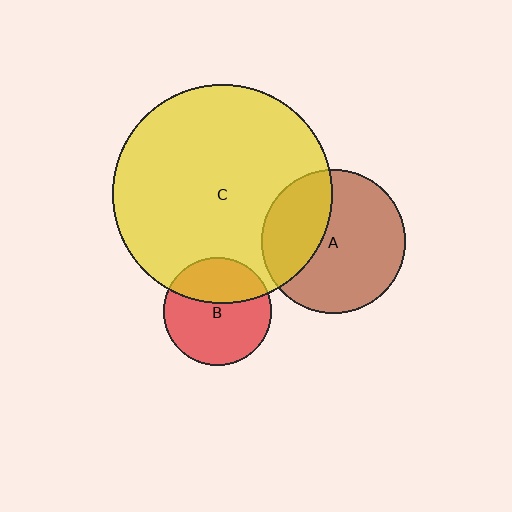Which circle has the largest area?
Circle C (yellow).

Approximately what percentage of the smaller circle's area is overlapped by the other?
Approximately 35%.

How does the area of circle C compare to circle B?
Approximately 4.1 times.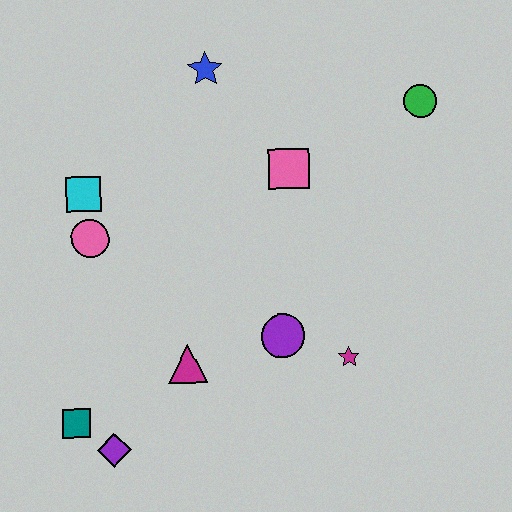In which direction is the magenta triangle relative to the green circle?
The magenta triangle is below the green circle.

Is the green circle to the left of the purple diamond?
No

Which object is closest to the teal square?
The purple diamond is closest to the teal square.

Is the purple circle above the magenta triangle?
Yes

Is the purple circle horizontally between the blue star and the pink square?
Yes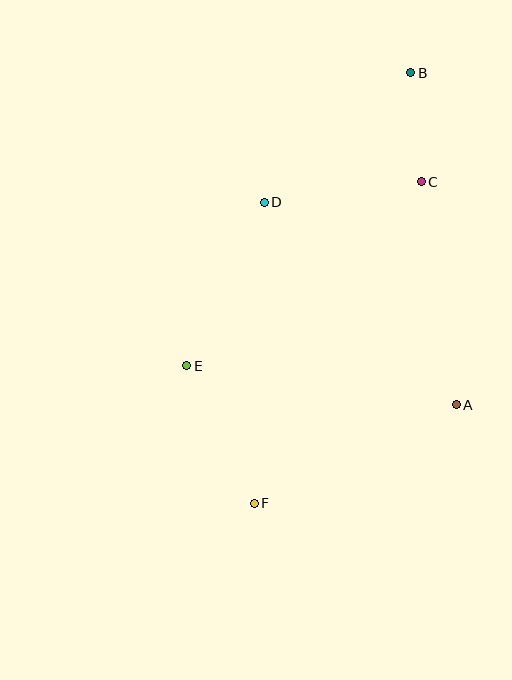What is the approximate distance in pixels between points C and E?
The distance between C and E is approximately 298 pixels.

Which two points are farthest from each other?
Points B and F are farthest from each other.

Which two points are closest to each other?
Points B and C are closest to each other.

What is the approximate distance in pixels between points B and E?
The distance between B and E is approximately 369 pixels.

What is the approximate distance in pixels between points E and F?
The distance between E and F is approximately 153 pixels.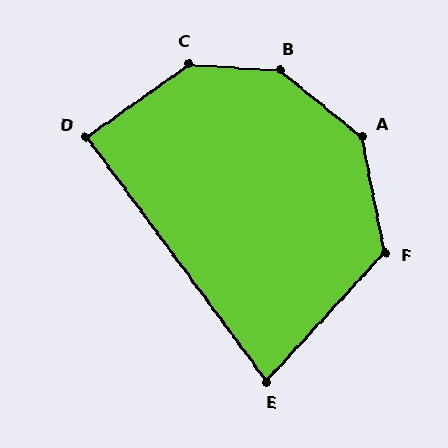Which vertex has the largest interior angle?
B, at approximately 145 degrees.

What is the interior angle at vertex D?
Approximately 89 degrees (approximately right).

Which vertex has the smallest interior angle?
E, at approximately 79 degrees.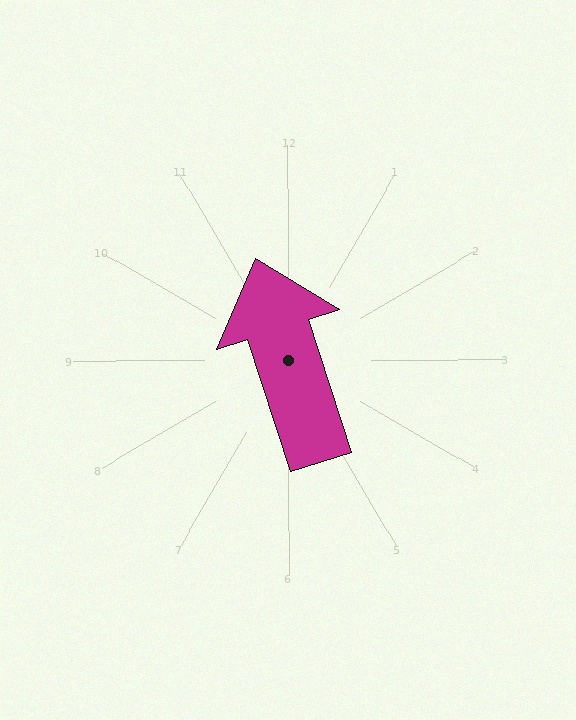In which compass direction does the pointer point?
North.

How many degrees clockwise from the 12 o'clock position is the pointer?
Approximately 342 degrees.